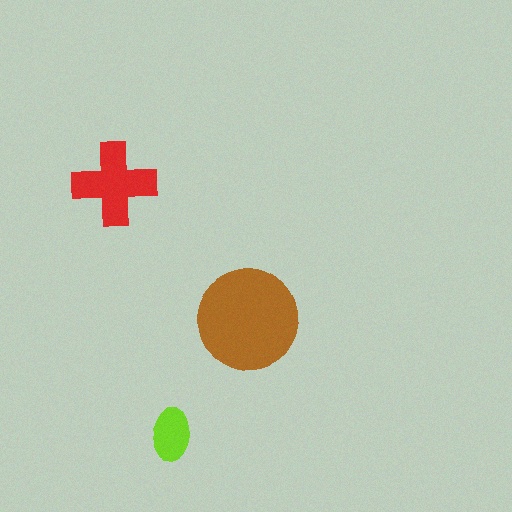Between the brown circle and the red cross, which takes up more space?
The brown circle.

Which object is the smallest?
The lime ellipse.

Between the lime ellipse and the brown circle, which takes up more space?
The brown circle.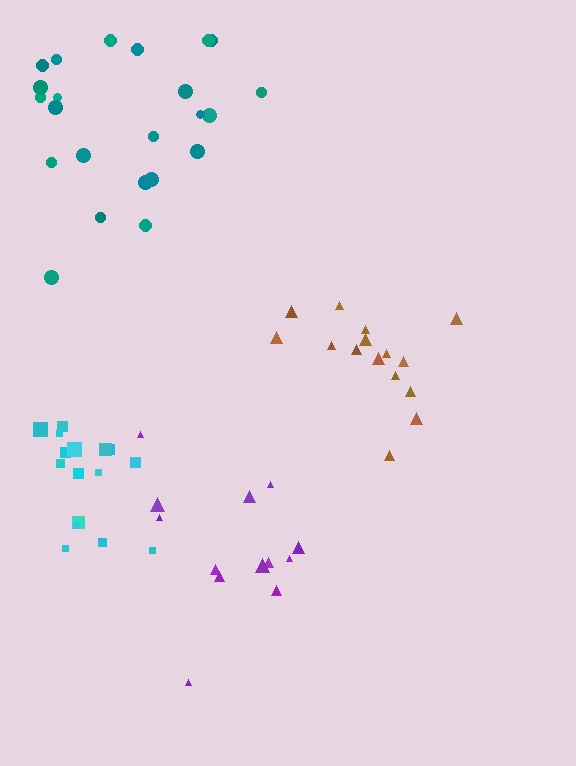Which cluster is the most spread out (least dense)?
Purple.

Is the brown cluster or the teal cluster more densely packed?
Brown.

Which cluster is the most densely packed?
Cyan.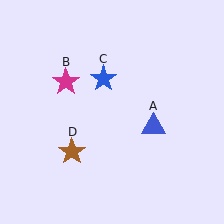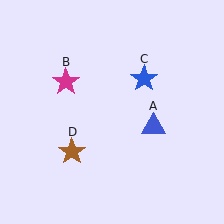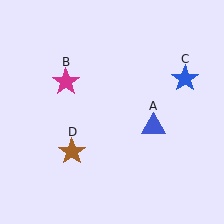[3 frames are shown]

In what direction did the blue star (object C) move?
The blue star (object C) moved right.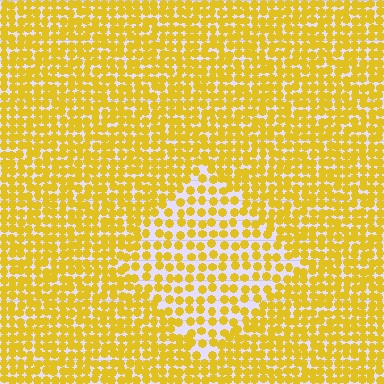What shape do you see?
I see a diamond.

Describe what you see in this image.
The image contains small yellow elements arranged at two different densities. A diamond-shaped region is visible where the elements are less densely packed than the surrounding area.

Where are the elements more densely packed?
The elements are more densely packed outside the diamond boundary.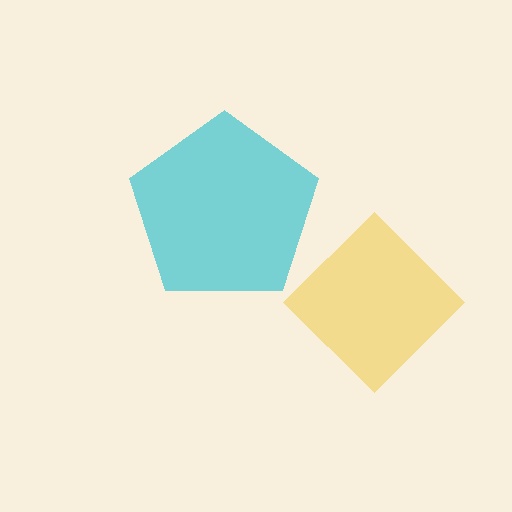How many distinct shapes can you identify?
There are 2 distinct shapes: a cyan pentagon, a yellow diamond.